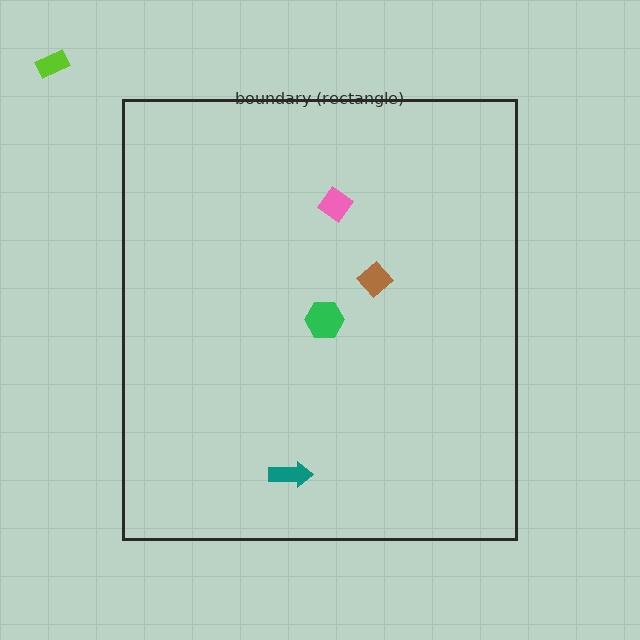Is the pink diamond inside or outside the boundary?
Inside.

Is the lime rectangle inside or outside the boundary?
Outside.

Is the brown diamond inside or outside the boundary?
Inside.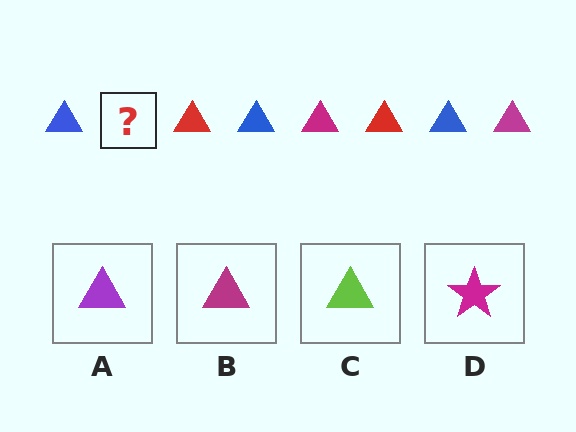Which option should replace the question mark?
Option B.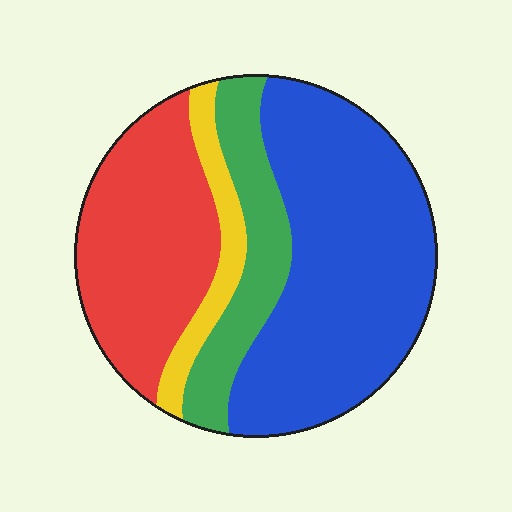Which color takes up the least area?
Yellow, at roughly 10%.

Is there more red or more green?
Red.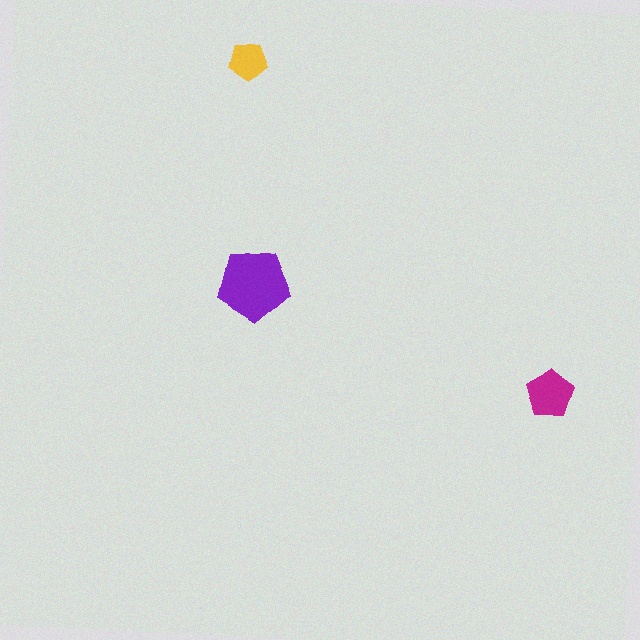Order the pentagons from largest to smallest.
the purple one, the magenta one, the yellow one.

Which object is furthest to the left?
The yellow pentagon is leftmost.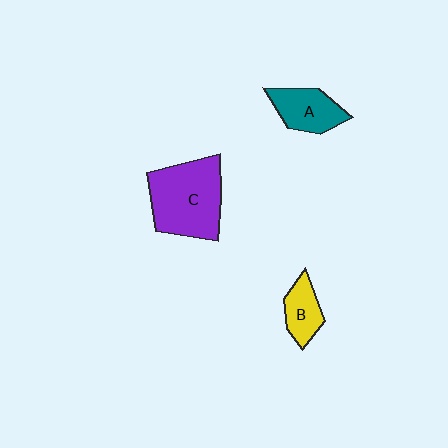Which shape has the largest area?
Shape C (purple).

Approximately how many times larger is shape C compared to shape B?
Approximately 2.6 times.